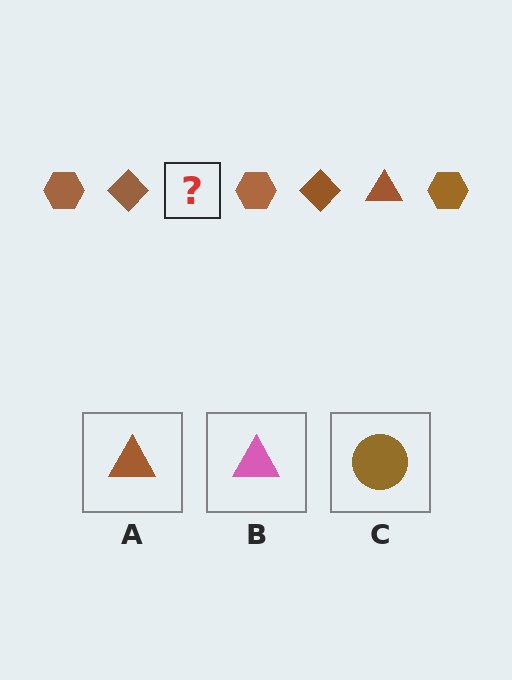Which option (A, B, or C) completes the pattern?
A.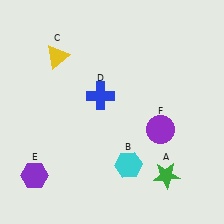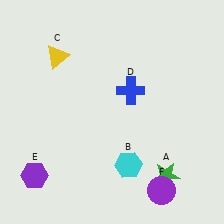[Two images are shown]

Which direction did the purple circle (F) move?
The purple circle (F) moved down.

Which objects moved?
The objects that moved are: the blue cross (D), the purple circle (F).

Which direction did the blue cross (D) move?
The blue cross (D) moved right.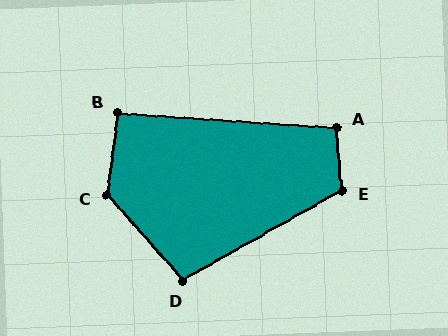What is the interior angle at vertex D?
Approximately 102 degrees (obtuse).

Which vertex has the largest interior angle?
C, at approximately 131 degrees.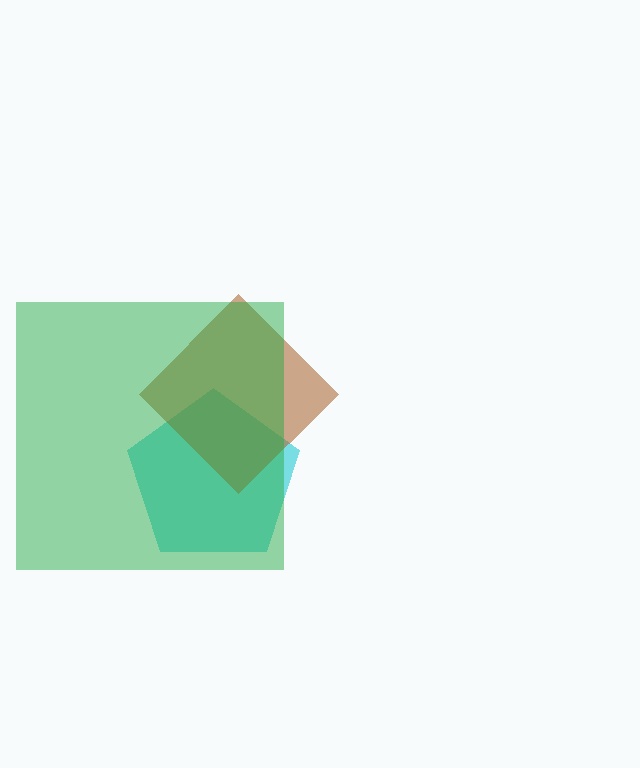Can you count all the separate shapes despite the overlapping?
Yes, there are 3 separate shapes.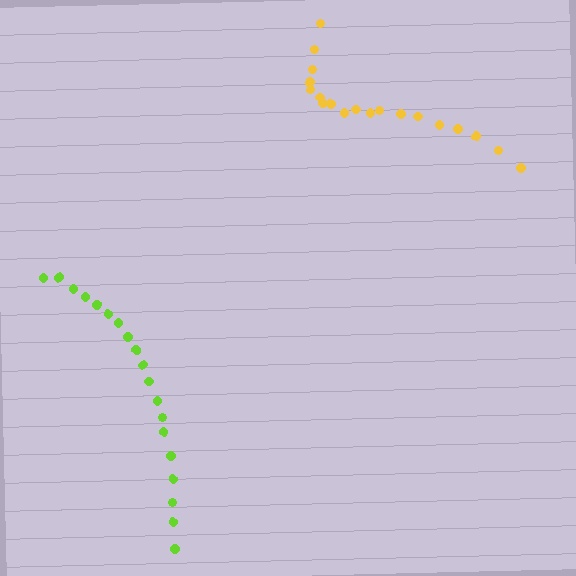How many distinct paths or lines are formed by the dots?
There are 2 distinct paths.